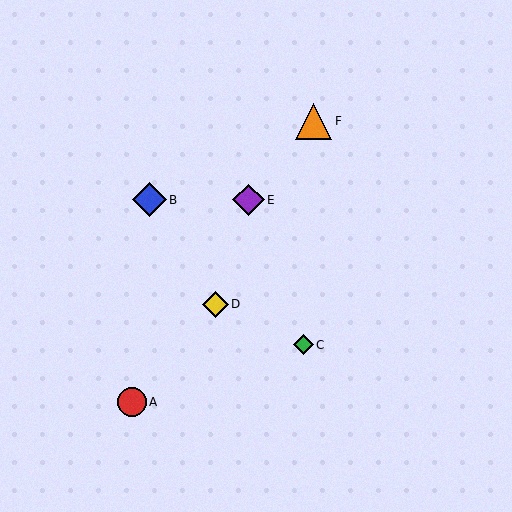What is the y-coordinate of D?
Object D is at y≈304.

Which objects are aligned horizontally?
Objects B, E are aligned horizontally.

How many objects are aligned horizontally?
2 objects (B, E) are aligned horizontally.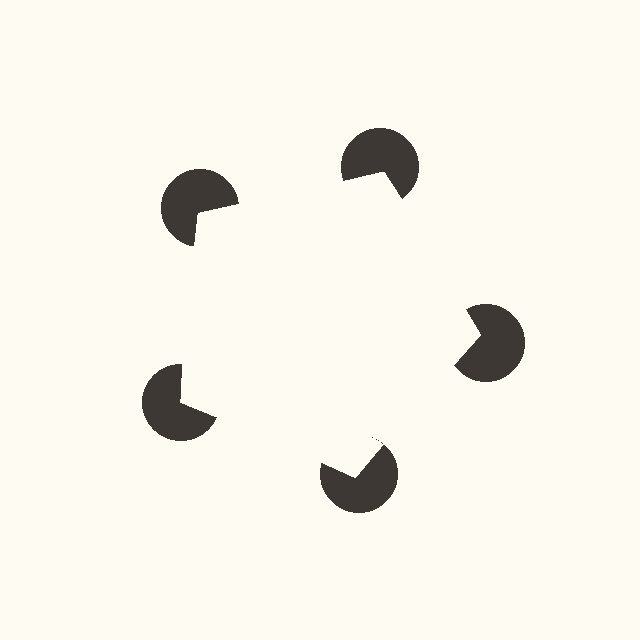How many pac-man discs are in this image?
There are 5 — one at each vertex of the illusory pentagon.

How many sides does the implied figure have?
5 sides.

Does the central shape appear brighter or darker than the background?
It typically appears slightly brighter than the background, even though no actual brightness change is drawn.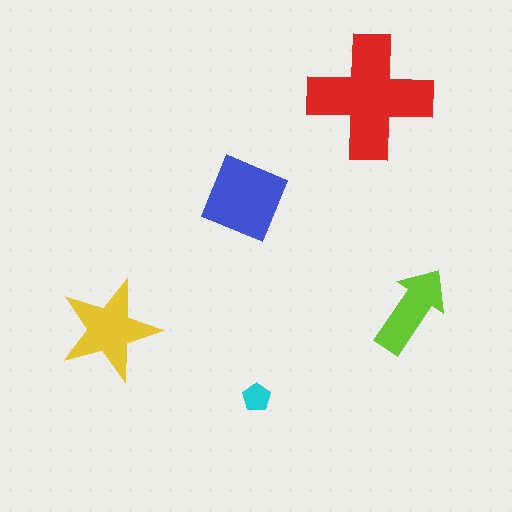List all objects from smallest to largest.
The cyan pentagon, the lime arrow, the yellow star, the blue diamond, the red cross.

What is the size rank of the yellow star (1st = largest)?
3rd.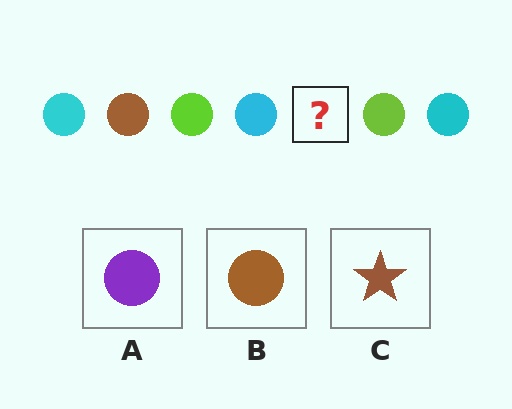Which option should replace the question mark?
Option B.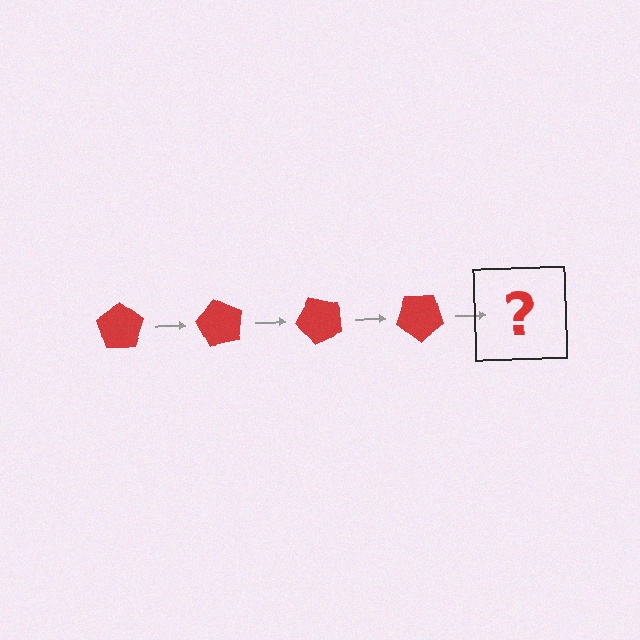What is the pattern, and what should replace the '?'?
The pattern is that the pentagon rotates 60 degrees each step. The '?' should be a red pentagon rotated 240 degrees.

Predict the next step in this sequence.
The next step is a red pentagon rotated 240 degrees.